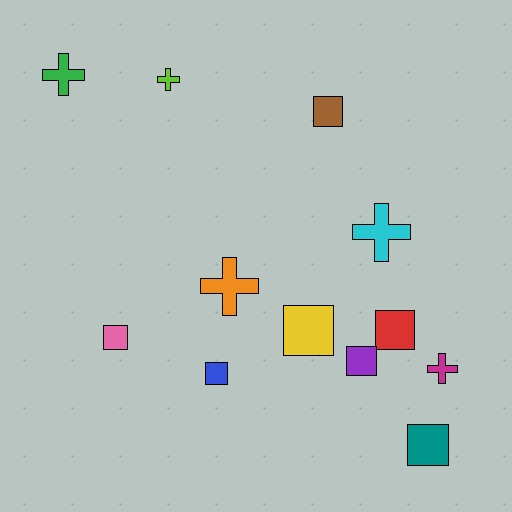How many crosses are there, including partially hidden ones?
There are 5 crosses.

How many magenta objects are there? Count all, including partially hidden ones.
There is 1 magenta object.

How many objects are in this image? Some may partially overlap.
There are 12 objects.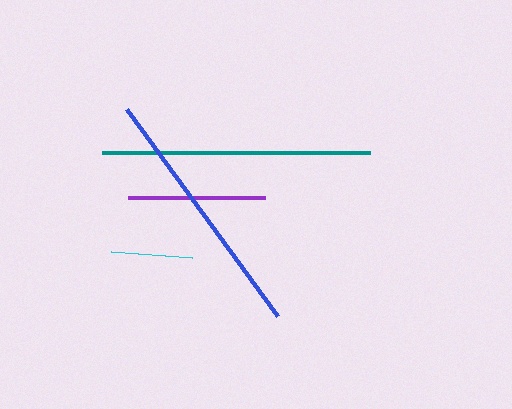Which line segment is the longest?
The teal line is the longest at approximately 267 pixels.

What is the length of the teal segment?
The teal segment is approximately 267 pixels long.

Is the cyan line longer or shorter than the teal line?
The teal line is longer than the cyan line.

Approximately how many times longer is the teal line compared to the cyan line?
The teal line is approximately 3.3 times the length of the cyan line.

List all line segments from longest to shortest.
From longest to shortest: teal, blue, purple, cyan.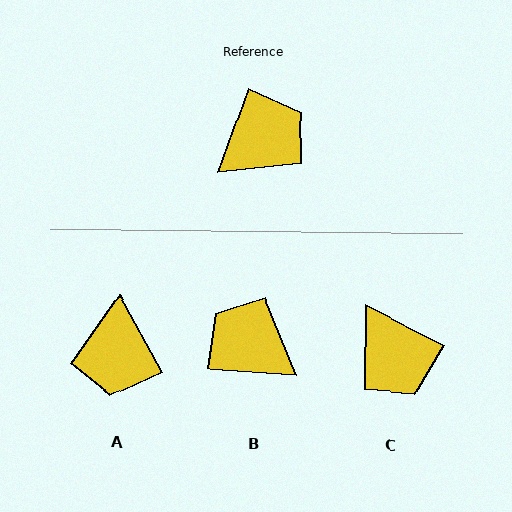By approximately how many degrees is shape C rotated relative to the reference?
Approximately 97 degrees clockwise.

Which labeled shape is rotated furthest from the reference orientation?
A, about 131 degrees away.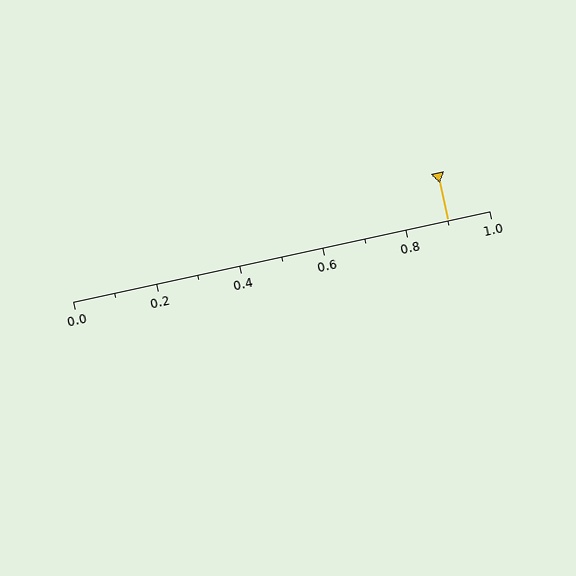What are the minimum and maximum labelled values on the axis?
The axis runs from 0.0 to 1.0.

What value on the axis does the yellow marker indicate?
The marker indicates approximately 0.9.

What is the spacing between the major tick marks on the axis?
The major ticks are spaced 0.2 apart.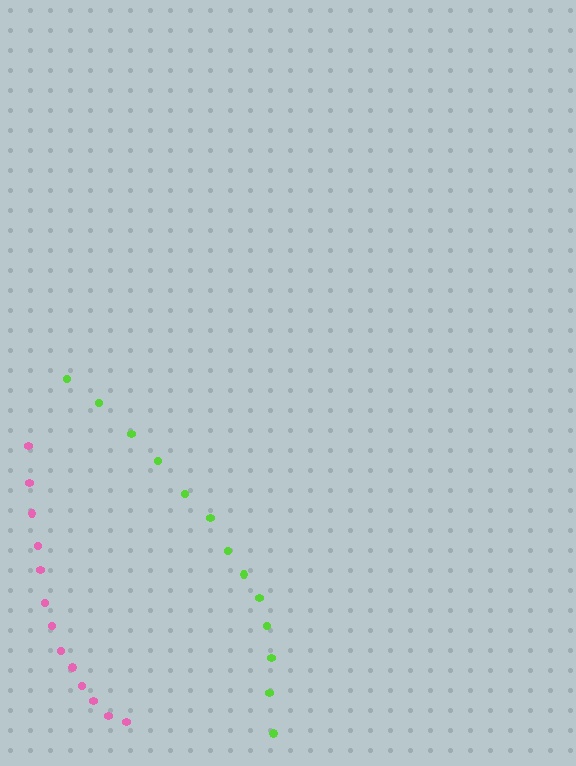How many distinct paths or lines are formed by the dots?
There are 2 distinct paths.